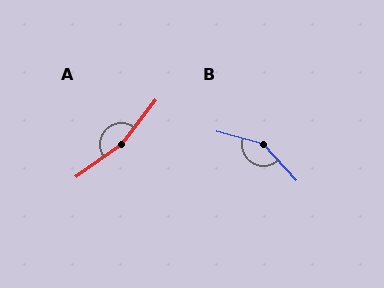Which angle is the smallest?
B, at approximately 146 degrees.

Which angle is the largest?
A, at approximately 163 degrees.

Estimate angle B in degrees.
Approximately 146 degrees.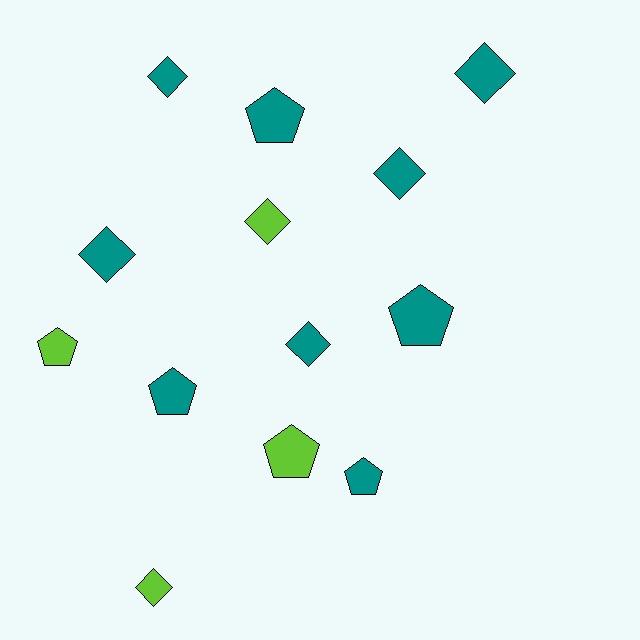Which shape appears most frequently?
Diamond, with 7 objects.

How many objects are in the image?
There are 13 objects.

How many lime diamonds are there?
There are 2 lime diamonds.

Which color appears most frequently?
Teal, with 9 objects.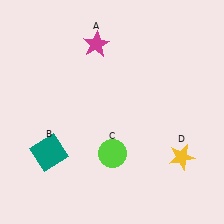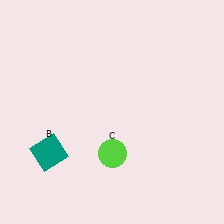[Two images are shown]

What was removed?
The magenta star (A), the yellow star (D) were removed in Image 2.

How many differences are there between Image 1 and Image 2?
There are 2 differences between the two images.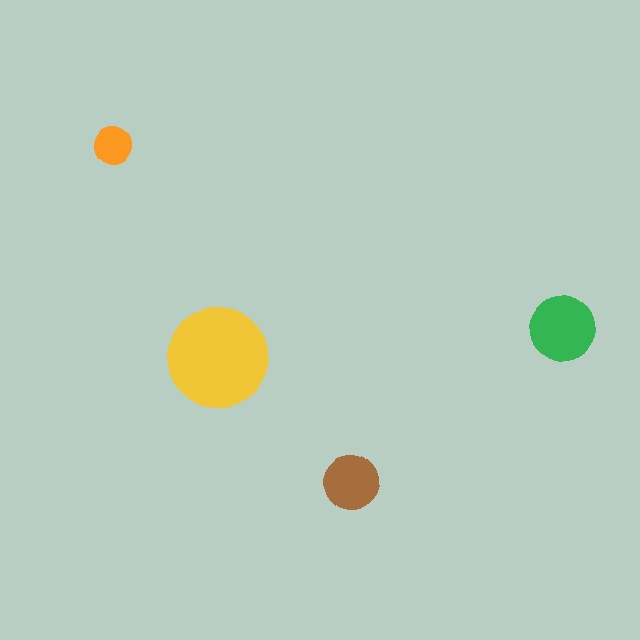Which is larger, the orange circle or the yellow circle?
The yellow one.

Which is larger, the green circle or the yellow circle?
The yellow one.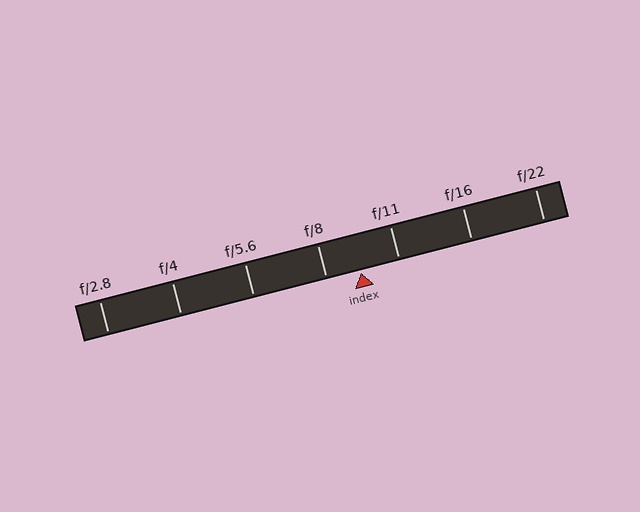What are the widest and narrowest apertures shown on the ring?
The widest aperture shown is f/2.8 and the narrowest is f/22.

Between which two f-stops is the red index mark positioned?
The index mark is between f/8 and f/11.